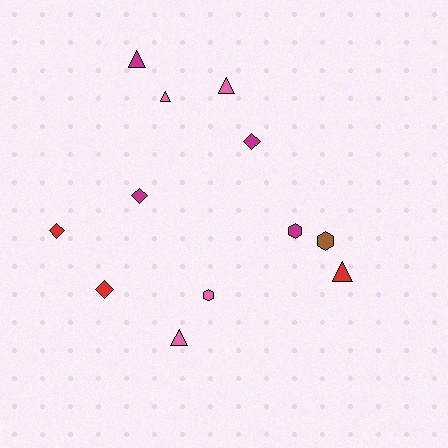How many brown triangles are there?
There are no brown triangles.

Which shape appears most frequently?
Triangle, with 5 objects.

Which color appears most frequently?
Magenta, with 4 objects.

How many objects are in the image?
There are 12 objects.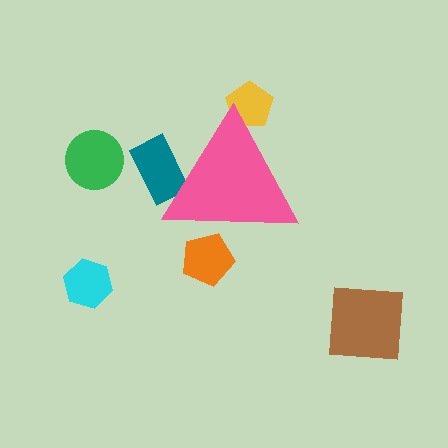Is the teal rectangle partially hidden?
Yes, the teal rectangle is partially hidden behind the pink triangle.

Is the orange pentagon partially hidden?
Yes, the orange pentagon is partially hidden behind the pink triangle.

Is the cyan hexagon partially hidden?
No, the cyan hexagon is fully visible.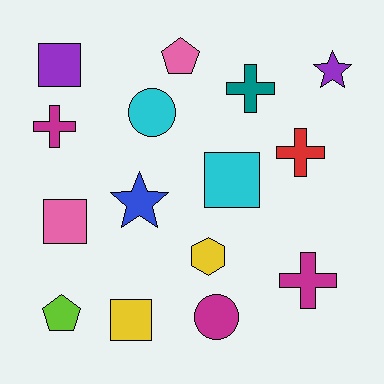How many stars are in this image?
There are 2 stars.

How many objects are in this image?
There are 15 objects.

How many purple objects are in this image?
There are 2 purple objects.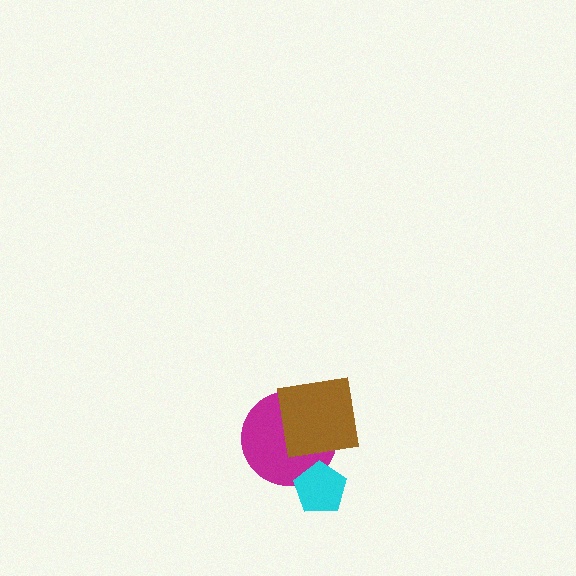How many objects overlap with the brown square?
1 object overlaps with the brown square.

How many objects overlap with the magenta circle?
2 objects overlap with the magenta circle.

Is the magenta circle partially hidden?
Yes, it is partially covered by another shape.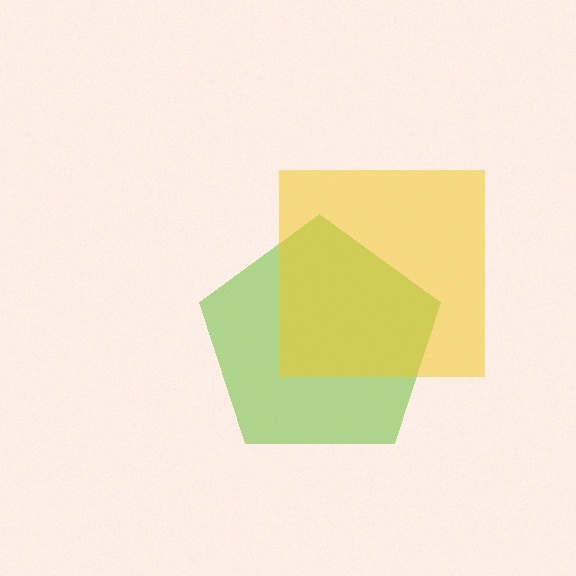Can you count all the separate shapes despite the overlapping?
Yes, there are 2 separate shapes.